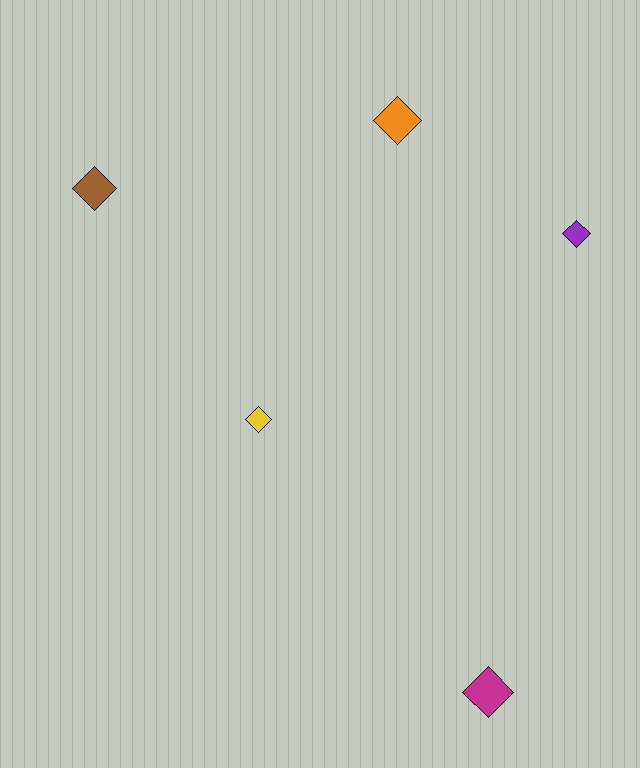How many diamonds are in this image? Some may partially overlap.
There are 5 diamonds.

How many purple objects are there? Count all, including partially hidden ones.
There is 1 purple object.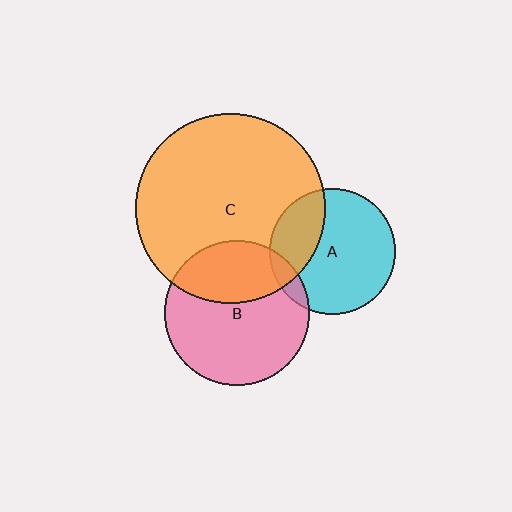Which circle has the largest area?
Circle C (orange).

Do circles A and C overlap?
Yes.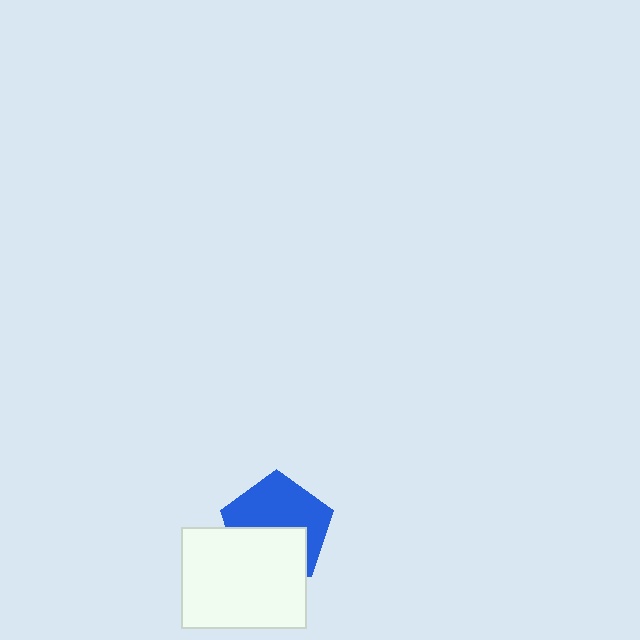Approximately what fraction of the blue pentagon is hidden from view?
Roughly 43% of the blue pentagon is hidden behind the white rectangle.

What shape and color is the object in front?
The object in front is a white rectangle.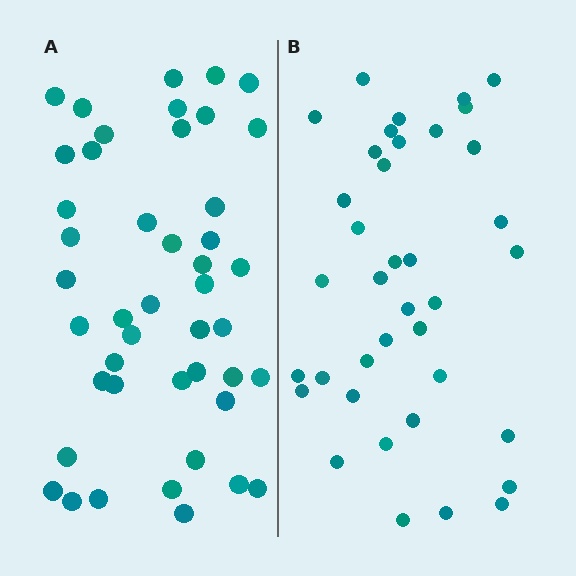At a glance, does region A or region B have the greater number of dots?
Region A (the left region) has more dots.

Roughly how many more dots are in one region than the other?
Region A has roughly 8 or so more dots than region B.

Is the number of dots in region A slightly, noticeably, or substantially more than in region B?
Region A has only slightly more — the two regions are fairly close. The ratio is roughly 1.2 to 1.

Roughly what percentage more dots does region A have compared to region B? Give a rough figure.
About 20% more.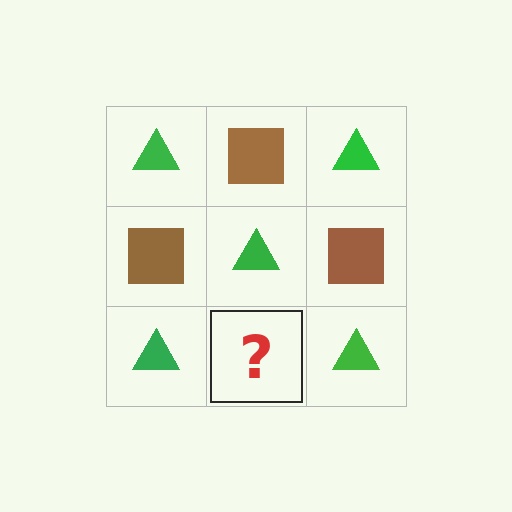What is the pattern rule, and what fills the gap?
The rule is that it alternates green triangle and brown square in a checkerboard pattern. The gap should be filled with a brown square.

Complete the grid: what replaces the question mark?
The question mark should be replaced with a brown square.